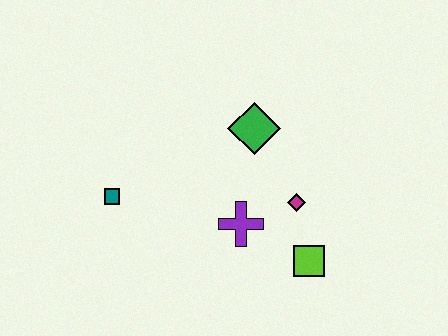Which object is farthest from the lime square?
The teal square is farthest from the lime square.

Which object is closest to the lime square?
The magenta diamond is closest to the lime square.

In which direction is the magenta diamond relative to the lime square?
The magenta diamond is above the lime square.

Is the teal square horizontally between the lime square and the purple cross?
No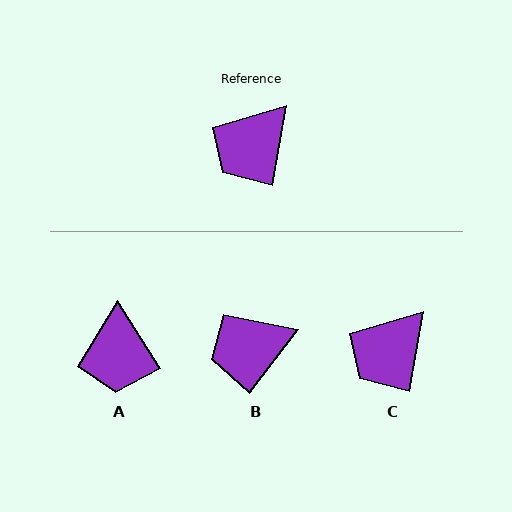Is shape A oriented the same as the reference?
No, it is off by about 42 degrees.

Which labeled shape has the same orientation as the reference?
C.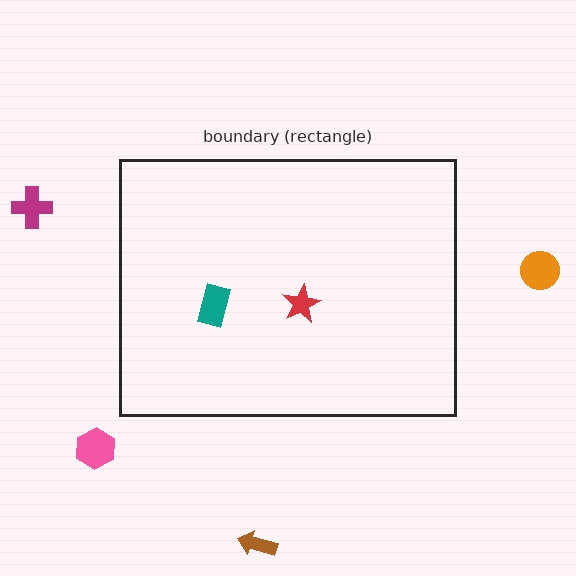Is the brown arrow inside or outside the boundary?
Outside.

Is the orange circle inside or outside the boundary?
Outside.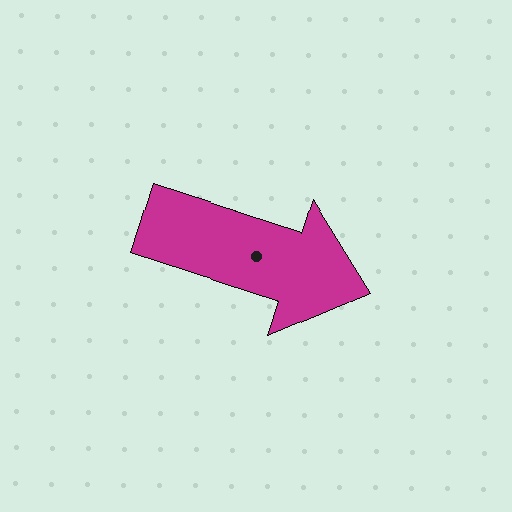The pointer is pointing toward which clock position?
Roughly 4 o'clock.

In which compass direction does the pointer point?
East.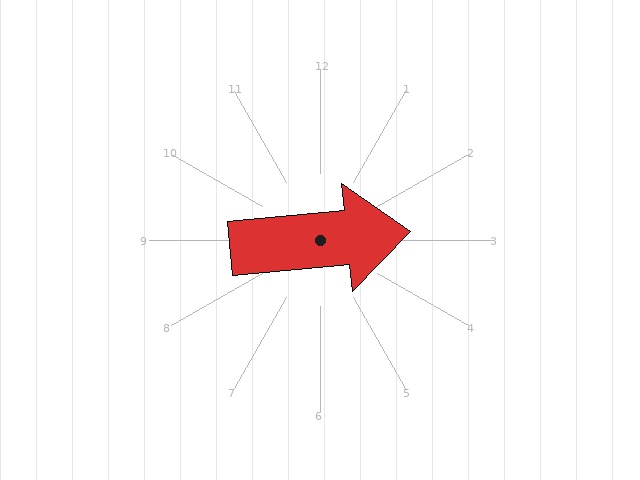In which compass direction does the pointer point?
East.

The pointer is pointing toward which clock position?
Roughly 3 o'clock.